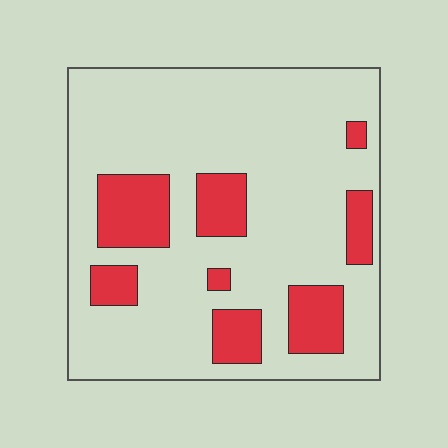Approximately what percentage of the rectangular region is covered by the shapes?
Approximately 20%.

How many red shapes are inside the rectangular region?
8.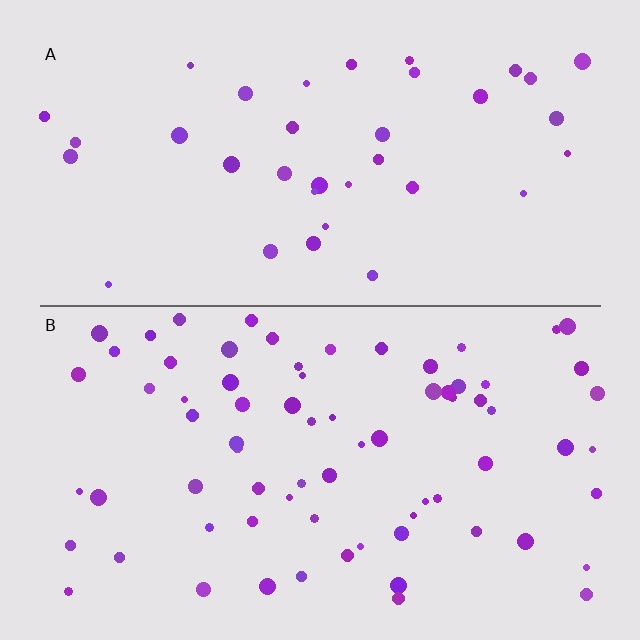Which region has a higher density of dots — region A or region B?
B (the bottom).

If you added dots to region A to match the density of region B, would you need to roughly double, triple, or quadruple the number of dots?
Approximately double.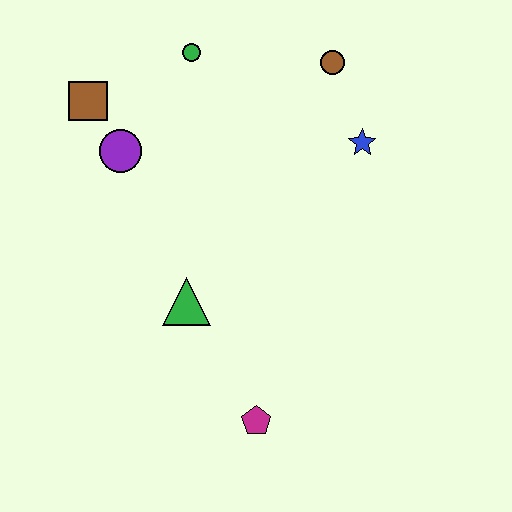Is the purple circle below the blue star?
Yes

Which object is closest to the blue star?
The brown circle is closest to the blue star.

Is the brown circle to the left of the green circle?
No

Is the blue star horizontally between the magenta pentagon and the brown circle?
No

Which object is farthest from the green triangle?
The brown circle is farthest from the green triangle.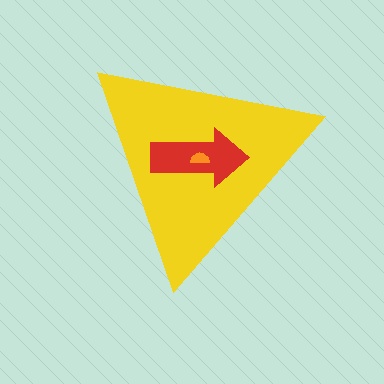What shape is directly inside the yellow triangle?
The red arrow.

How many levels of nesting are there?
3.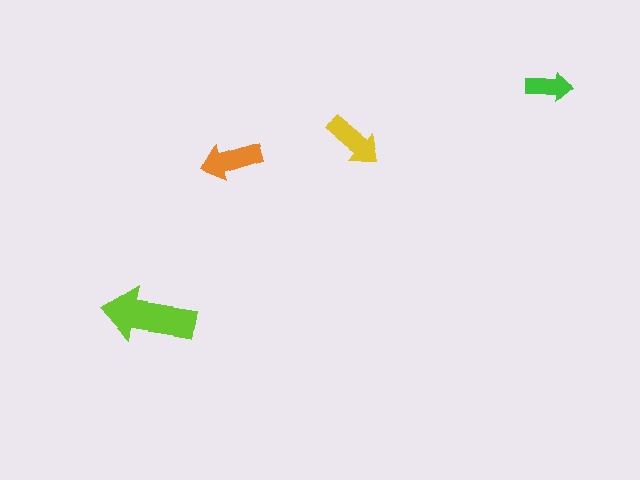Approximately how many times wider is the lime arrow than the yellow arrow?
About 1.5 times wider.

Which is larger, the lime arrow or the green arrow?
The lime one.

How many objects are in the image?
There are 4 objects in the image.